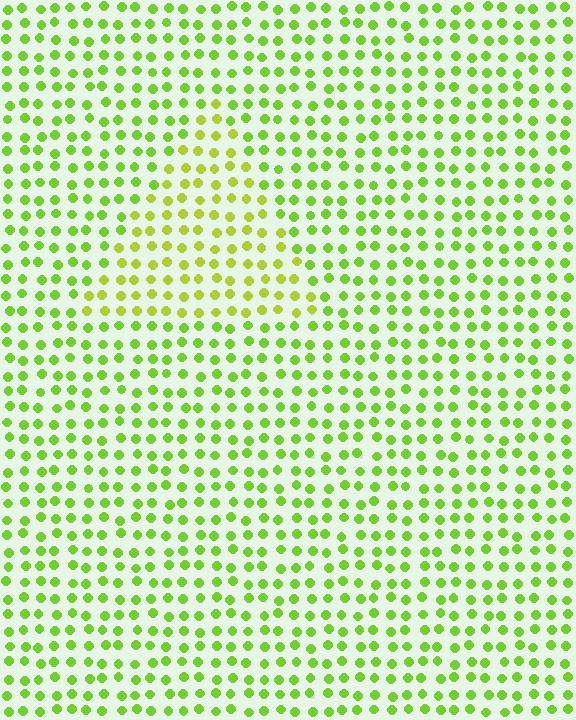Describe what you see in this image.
The image is filled with small lime elements in a uniform arrangement. A triangle-shaped region is visible where the elements are tinted to a slightly different hue, forming a subtle color boundary.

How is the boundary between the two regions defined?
The boundary is defined purely by a slight shift in hue (about 23 degrees). Spacing, size, and orientation are identical on both sides.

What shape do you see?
I see a triangle.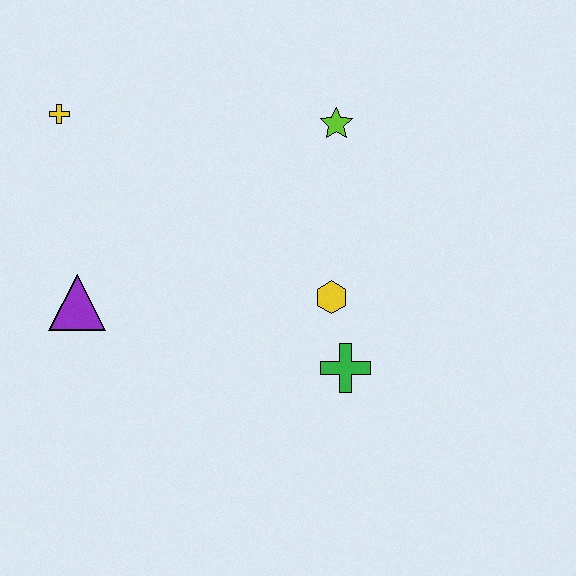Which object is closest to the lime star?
The yellow hexagon is closest to the lime star.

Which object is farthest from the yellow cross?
The green cross is farthest from the yellow cross.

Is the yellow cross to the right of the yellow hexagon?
No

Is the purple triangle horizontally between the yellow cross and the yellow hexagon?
Yes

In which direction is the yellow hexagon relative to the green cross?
The yellow hexagon is above the green cross.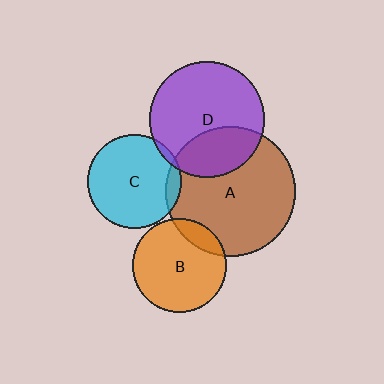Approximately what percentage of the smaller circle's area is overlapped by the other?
Approximately 15%.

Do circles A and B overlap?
Yes.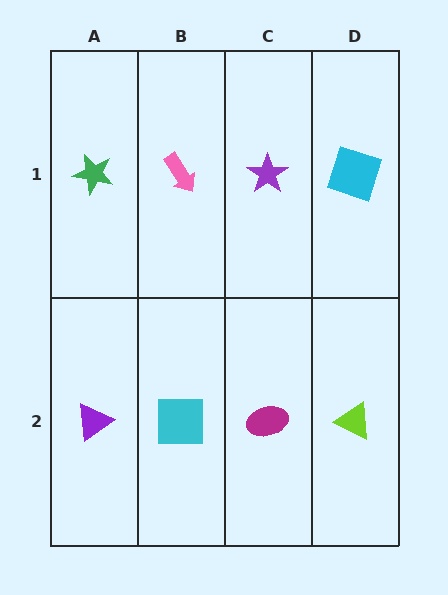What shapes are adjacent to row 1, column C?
A magenta ellipse (row 2, column C), a pink arrow (row 1, column B), a cyan square (row 1, column D).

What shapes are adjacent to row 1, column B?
A cyan square (row 2, column B), a green star (row 1, column A), a purple star (row 1, column C).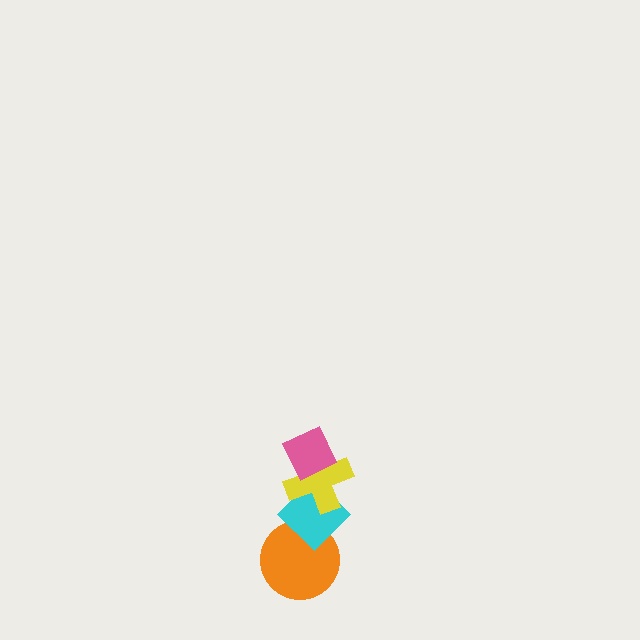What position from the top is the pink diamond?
The pink diamond is 1st from the top.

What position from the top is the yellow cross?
The yellow cross is 2nd from the top.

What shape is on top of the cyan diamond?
The yellow cross is on top of the cyan diamond.